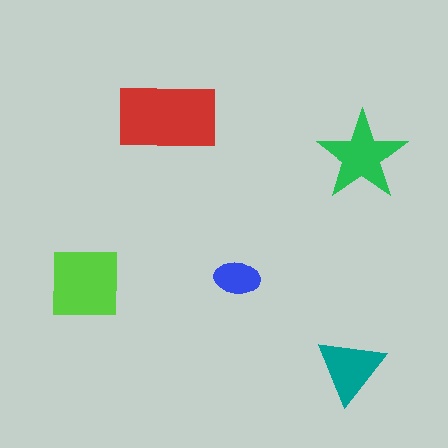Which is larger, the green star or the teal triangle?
The green star.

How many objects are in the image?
There are 5 objects in the image.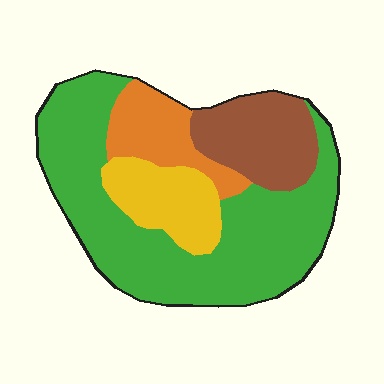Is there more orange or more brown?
Brown.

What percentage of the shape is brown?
Brown takes up about one sixth (1/6) of the shape.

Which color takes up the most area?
Green, at roughly 55%.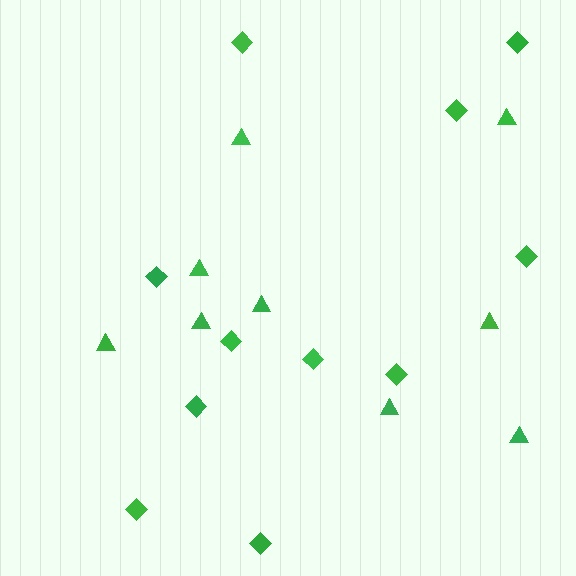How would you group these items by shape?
There are 2 groups: one group of triangles (9) and one group of diamonds (11).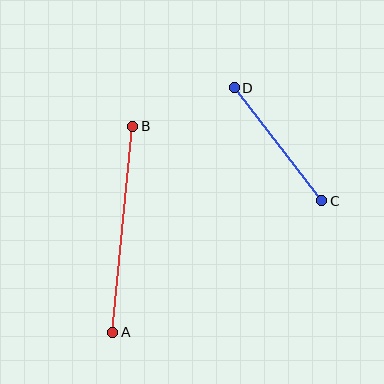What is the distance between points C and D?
The distance is approximately 143 pixels.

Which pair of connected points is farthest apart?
Points A and B are farthest apart.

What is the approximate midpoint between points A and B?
The midpoint is at approximately (123, 229) pixels.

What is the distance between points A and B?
The distance is approximately 207 pixels.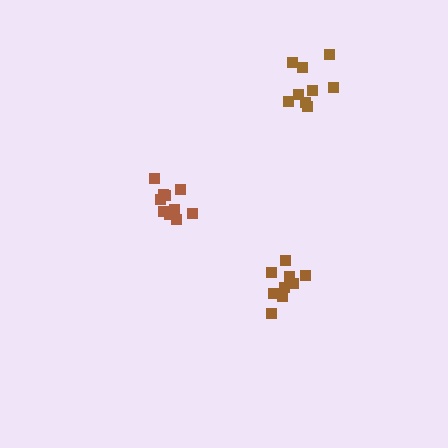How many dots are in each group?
Group 1: 9 dots, Group 2: 10 dots, Group 3: 9 dots (28 total).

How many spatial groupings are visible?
There are 3 spatial groupings.